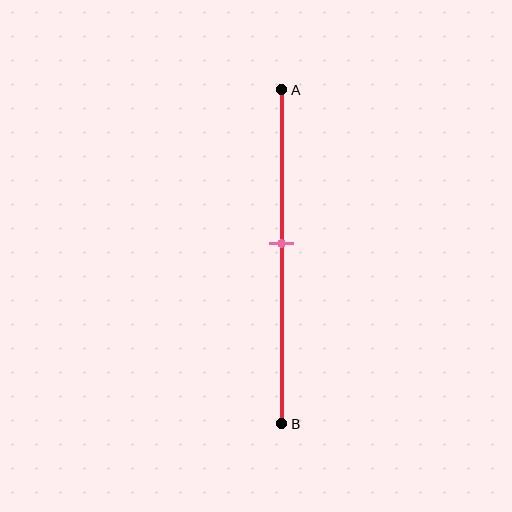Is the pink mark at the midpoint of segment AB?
No, the mark is at about 45% from A, not at the 50% midpoint.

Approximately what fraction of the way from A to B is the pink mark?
The pink mark is approximately 45% of the way from A to B.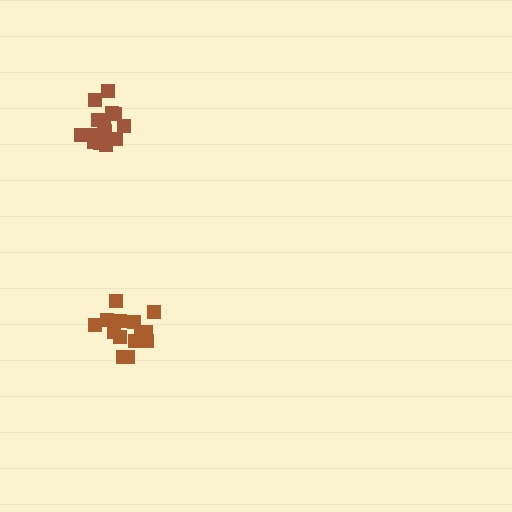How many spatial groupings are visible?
There are 2 spatial groupings.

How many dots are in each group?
Group 1: 14 dots, Group 2: 15 dots (29 total).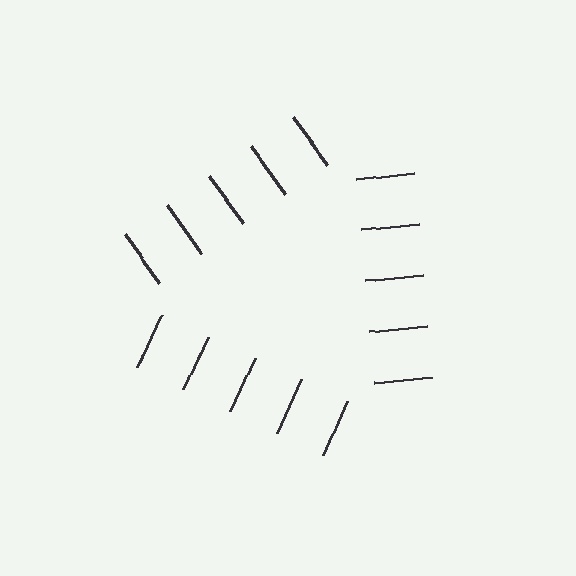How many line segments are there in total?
15 — 5 along each of the 3 edges.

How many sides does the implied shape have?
3 sides — the line-ends trace a triangle.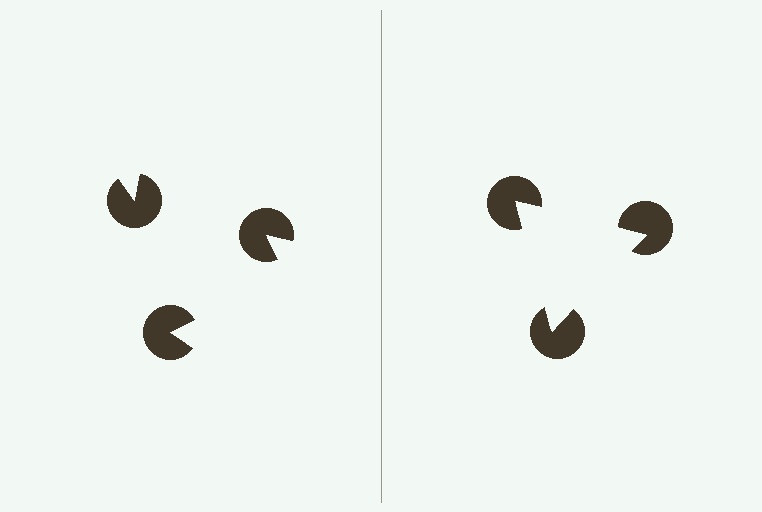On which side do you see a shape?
An illusory triangle appears on the right side. On the left side the wedge cuts are rotated, so no coherent shape forms.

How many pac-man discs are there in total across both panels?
6 — 3 on each side.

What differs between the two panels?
The pac-man discs are positioned identically on both sides; only the wedge orientations differ. On the right they align to a triangle; on the left they are misaligned.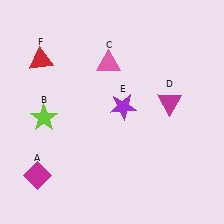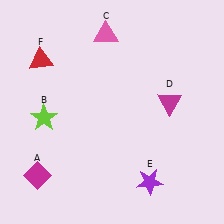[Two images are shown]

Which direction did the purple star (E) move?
The purple star (E) moved down.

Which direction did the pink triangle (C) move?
The pink triangle (C) moved up.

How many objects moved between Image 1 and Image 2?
2 objects moved between the two images.